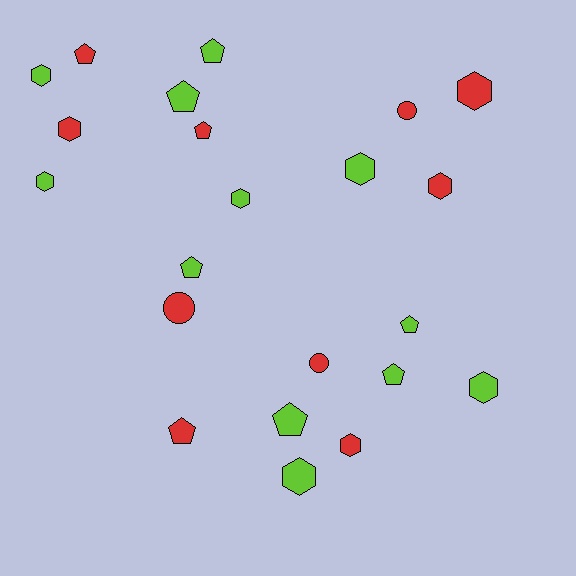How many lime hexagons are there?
There are 6 lime hexagons.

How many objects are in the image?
There are 22 objects.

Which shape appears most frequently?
Hexagon, with 10 objects.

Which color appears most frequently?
Lime, with 12 objects.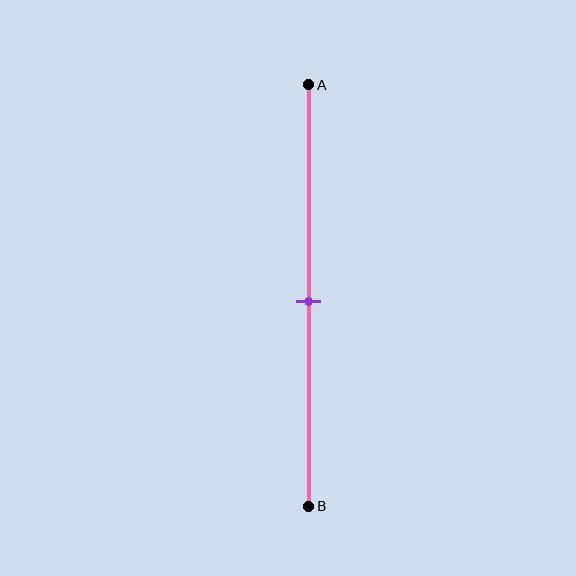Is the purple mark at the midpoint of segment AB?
Yes, the mark is approximately at the midpoint.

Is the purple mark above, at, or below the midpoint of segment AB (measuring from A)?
The purple mark is approximately at the midpoint of segment AB.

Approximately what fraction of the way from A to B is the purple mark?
The purple mark is approximately 50% of the way from A to B.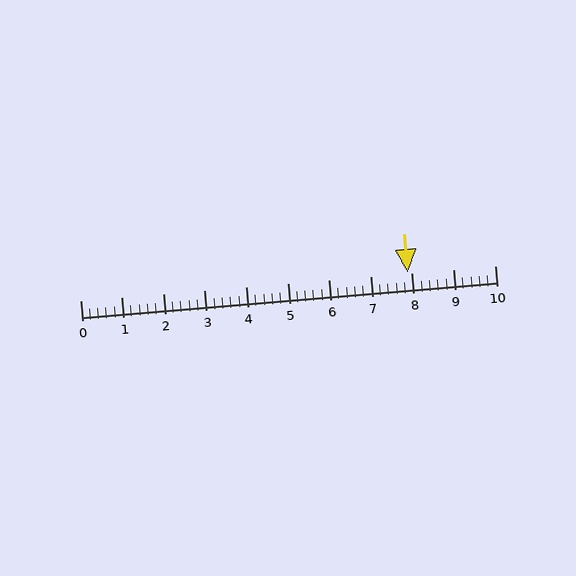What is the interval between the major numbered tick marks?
The major tick marks are spaced 1 units apart.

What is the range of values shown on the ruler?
The ruler shows values from 0 to 10.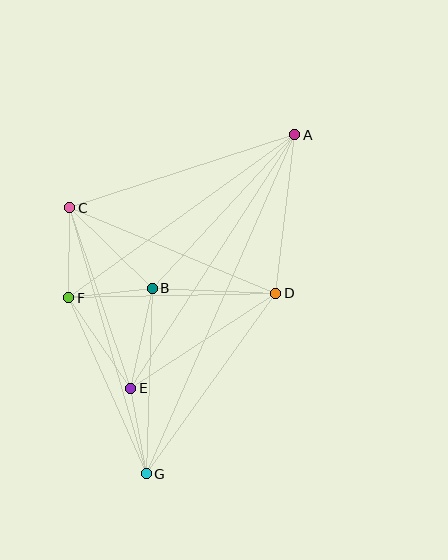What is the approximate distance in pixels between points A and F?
The distance between A and F is approximately 278 pixels.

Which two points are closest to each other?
Points B and F are closest to each other.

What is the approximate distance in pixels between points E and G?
The distance between E and G is approximately 87 pixels.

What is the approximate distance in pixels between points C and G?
The distance between C and G is approximately 277 pixels.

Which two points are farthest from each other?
Points A and G are farthest from each other.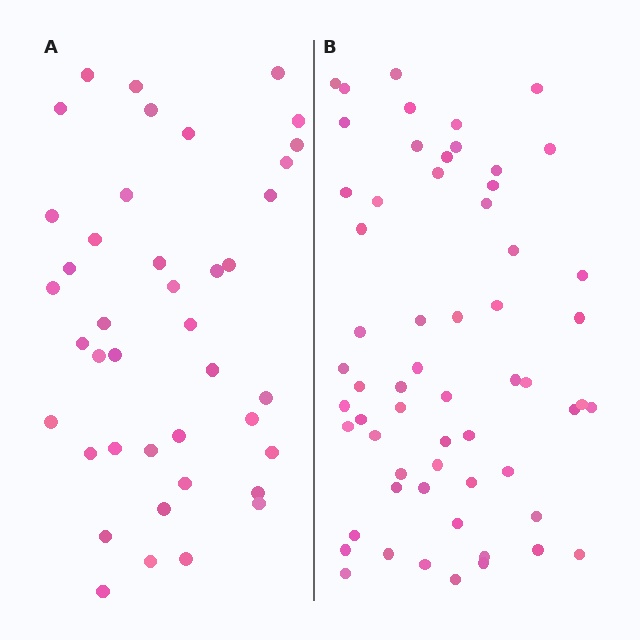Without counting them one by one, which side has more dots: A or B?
Region B (the right region) has more dots.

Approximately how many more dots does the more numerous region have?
Region B has approximately 20 more dots than region A.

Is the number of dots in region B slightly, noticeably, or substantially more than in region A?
Region B has substantially more. The ratio is roughly 1.5 to 1.